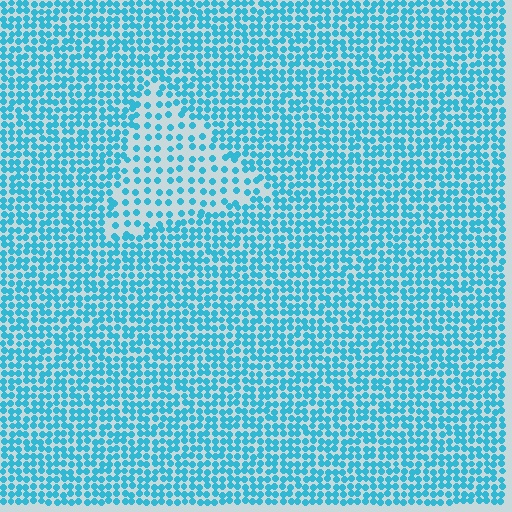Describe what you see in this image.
The image contains small cyan elements arranged at two different densities. A triangle-shaped region is visible where the elements are less densely packed than the surrounding area.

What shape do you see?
I see a triangle.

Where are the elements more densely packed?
The elements are more densely packed outside the triangle boundary.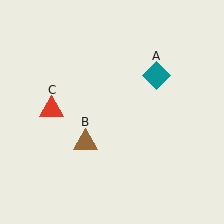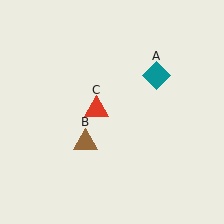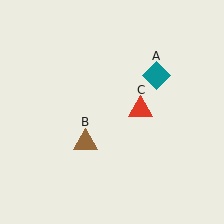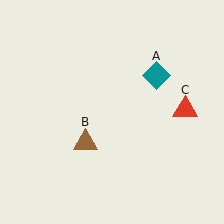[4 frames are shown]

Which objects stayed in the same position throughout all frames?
Teal diamond (object A) and brown triangle (object B) remained stationary.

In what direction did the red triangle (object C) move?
The red triangle (object C) moved right.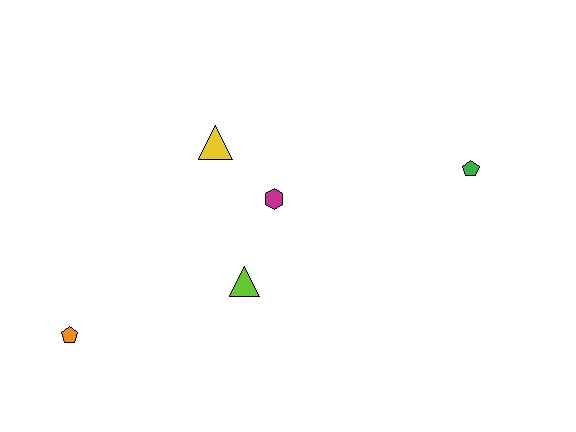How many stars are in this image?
There are no stars.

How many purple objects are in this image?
There are no purple objects.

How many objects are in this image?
There are 5 objects.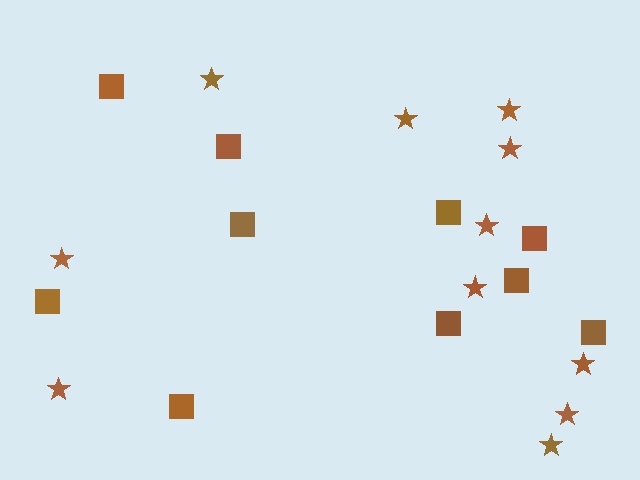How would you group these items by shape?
There are 2 groups: one group of stars (11) and one group of squares (10).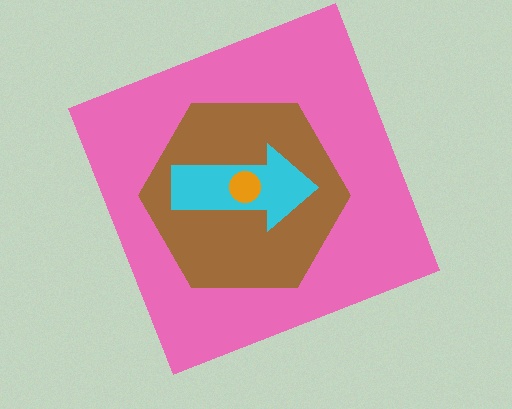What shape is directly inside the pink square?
The brown hexagon.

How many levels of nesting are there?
4.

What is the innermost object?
The orange circle.